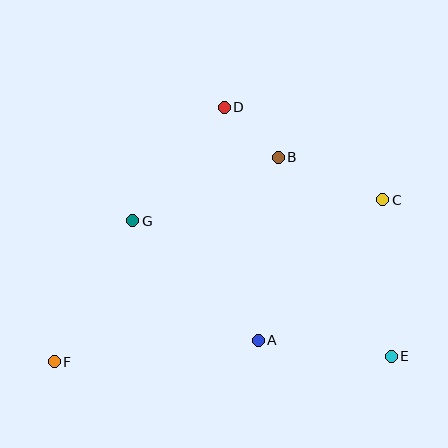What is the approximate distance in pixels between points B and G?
The distance between B and G is approximately 159 pixels.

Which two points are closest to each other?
Points B and D are closest to each other.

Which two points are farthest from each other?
Points C and F are farthest from each other.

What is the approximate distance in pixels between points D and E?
The distance between D and E is approximately 300 pixels.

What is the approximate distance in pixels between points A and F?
The distance between A and F is approximately 205 pixels.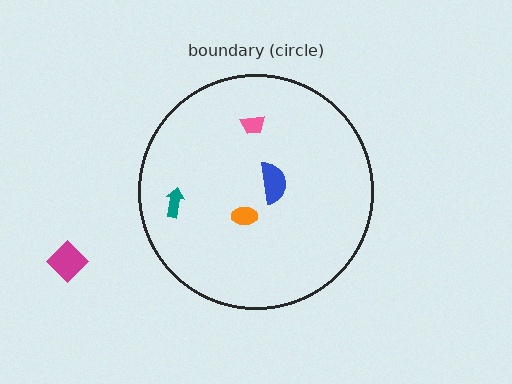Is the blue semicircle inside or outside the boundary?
Inside.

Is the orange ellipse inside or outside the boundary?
Inside.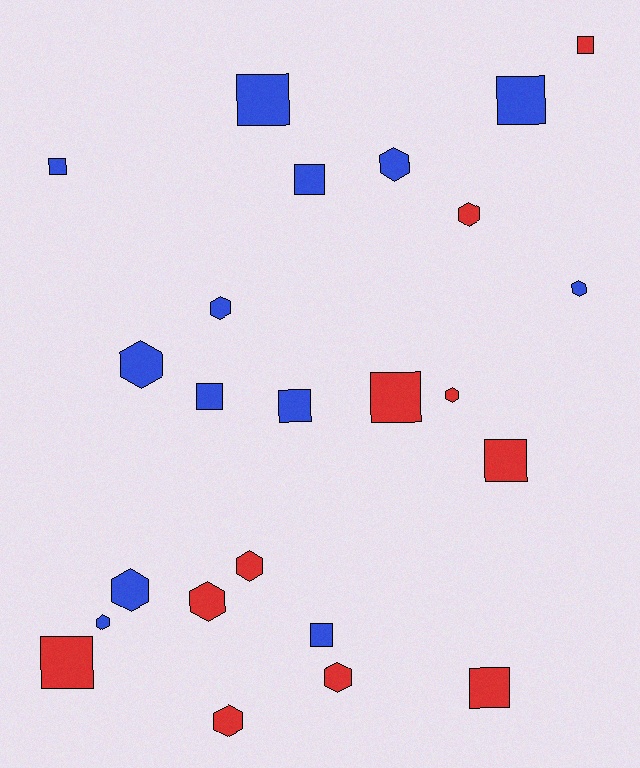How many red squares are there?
There are 5 red squares.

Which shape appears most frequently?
Hexagon, with 12 objects.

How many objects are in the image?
There are 24 objects.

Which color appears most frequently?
Blue, with 13 objects.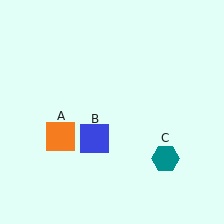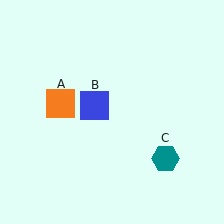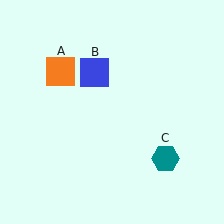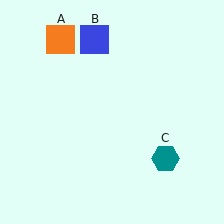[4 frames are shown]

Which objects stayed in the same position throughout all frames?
Teal hexagon (object C) remained stationary.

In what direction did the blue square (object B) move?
The blue square (object B) moved up.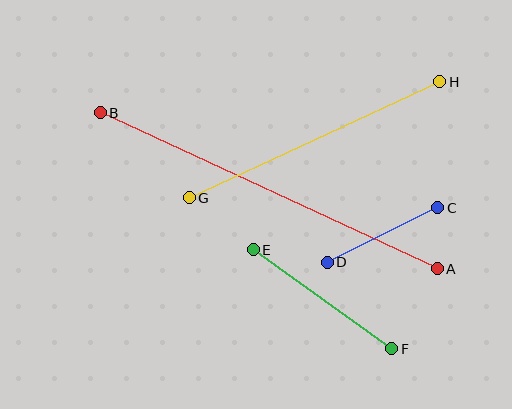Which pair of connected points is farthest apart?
Points A and B are farthest apart.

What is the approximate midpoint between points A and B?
The midpoint is at approximately (269, 191) pixels.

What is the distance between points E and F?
The distance is approximately 170 pixels.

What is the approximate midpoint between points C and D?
The midpoint is at approximately (383, 235) pixels.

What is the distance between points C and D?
The distance is approximately 123 pixels.